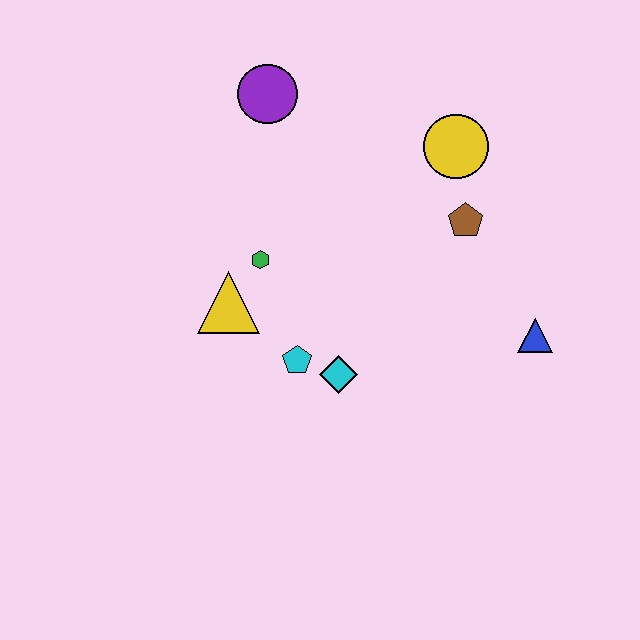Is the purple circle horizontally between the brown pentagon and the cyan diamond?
No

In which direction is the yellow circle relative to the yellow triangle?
The yellow circle is to the right of the yellow triangle.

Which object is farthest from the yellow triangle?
The blue triangle is farthest from the yellow triangle.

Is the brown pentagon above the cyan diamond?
Yes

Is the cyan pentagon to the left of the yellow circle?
Yes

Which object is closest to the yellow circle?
The brown pentagon is closest to the yellow circle.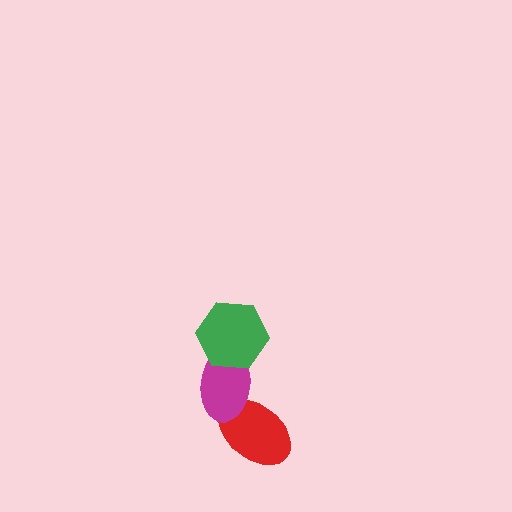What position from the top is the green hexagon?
The green hexagon is 1st from the top.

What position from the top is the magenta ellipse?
The magenta ellipse is 2nd from the top.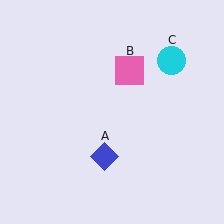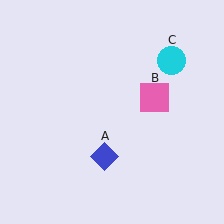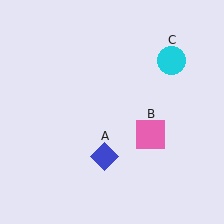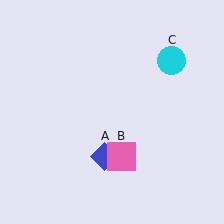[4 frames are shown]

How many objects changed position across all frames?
1 object changed position: pink square (object B).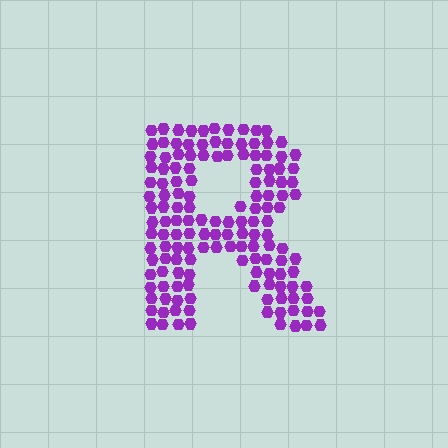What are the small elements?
The small elements are hexagons.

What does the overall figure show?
The overall figure shows the letter R.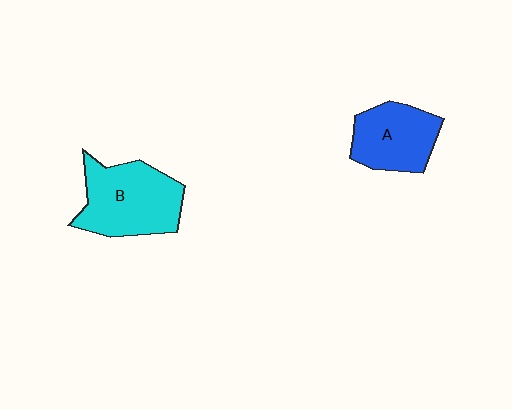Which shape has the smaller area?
Shape A (blue).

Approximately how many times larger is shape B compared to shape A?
Approximately 1.3 times.